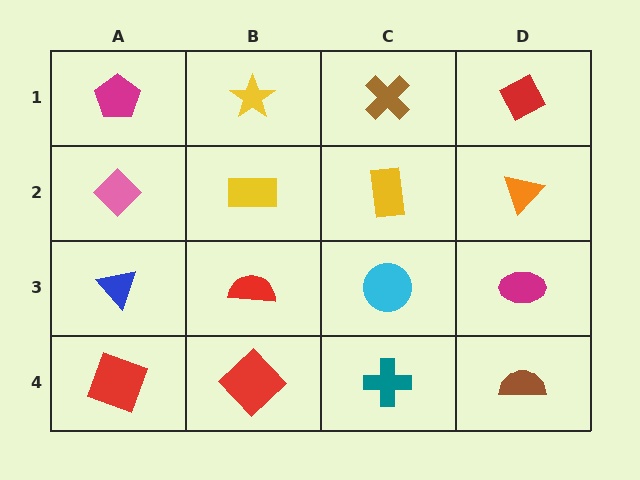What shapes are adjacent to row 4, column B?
A red semicircle (row 3, column B), a red square (row 4, column A), a teal cross (row 4, column C).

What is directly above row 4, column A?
A blue triangle.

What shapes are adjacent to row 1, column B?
A yellow rectangle (row 2, column B), a magenta pentagon (row 1, column A), a brown cross (row 1, column C).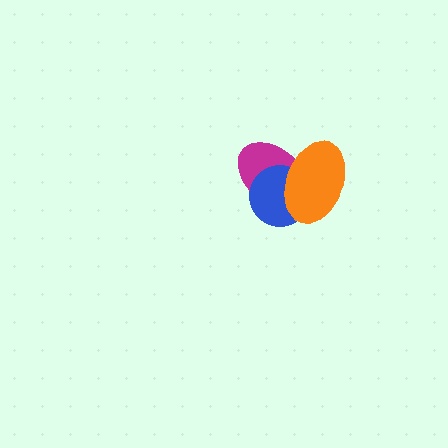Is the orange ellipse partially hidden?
No, no other shape covers it.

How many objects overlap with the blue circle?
2 objects overlap with the blue circle.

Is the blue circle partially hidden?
Yes, it is partially covered by another shape.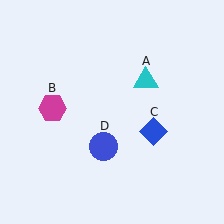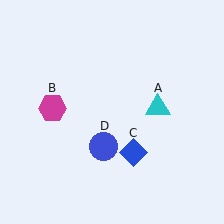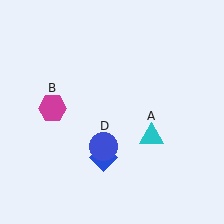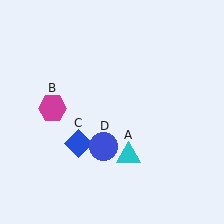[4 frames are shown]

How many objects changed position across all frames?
2 objects changed position: cyan triangle (object A), blue diamond (object C).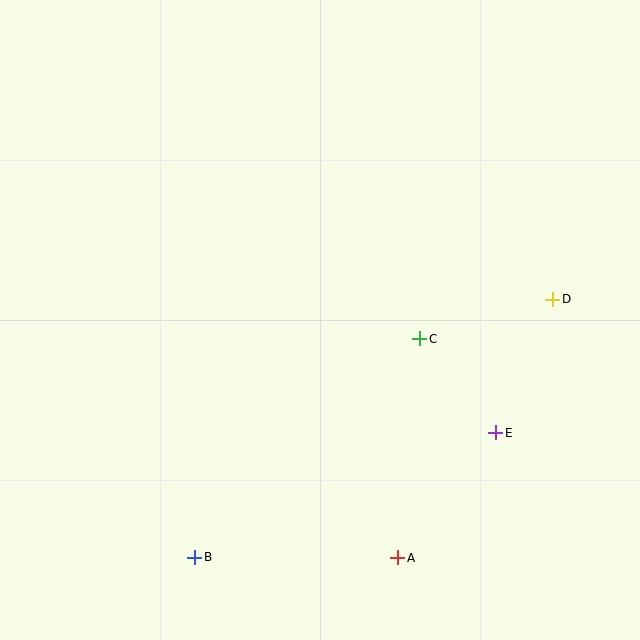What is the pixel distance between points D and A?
The distance between D and A is 302 pixels.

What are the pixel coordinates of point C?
Point C is at (420, 339).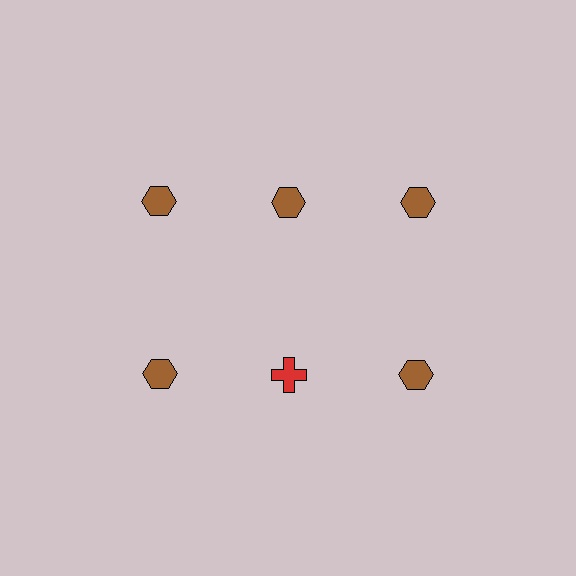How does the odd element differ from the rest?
It differs in both color (red instead of brown) and shape (cross instead of hexagon).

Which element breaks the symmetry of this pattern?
The red cross in the second row, second from left column breaks the symmetry. All other shapes are brown hexagons.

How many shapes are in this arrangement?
There are 6 shapes arranged in a grid pattern.